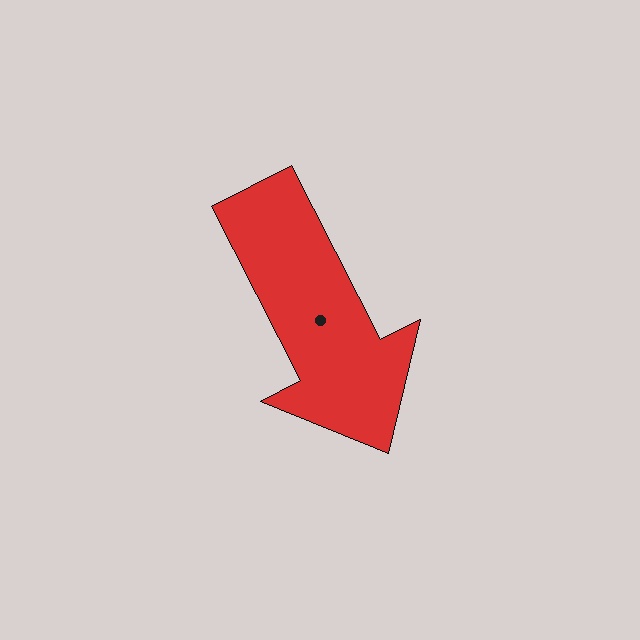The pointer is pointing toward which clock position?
Roughly 5 o'clock.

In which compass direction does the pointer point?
Southeast.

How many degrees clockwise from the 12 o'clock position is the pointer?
Approximately 153 degrees.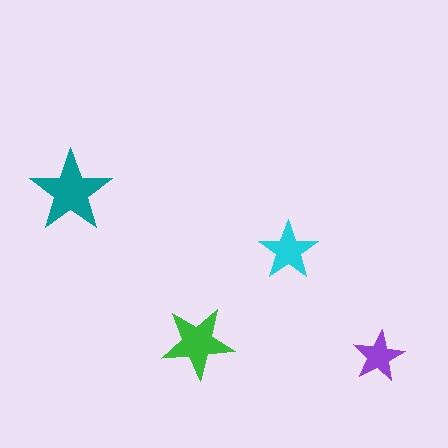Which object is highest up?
The teal star is topmost.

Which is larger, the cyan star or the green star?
The green one.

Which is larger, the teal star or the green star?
The teal one.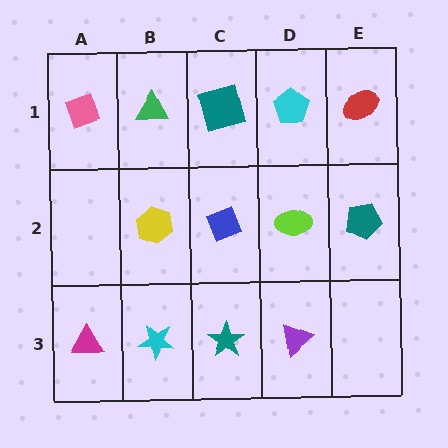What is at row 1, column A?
A pink diamond.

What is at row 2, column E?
A teal pentagon.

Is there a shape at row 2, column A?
No, that cell is empty.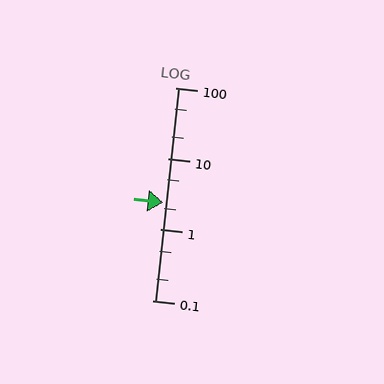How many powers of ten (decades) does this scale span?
The scale spans 3 decades, from 0.1 to 100.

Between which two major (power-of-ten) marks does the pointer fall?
The pointer is between 1 and 10.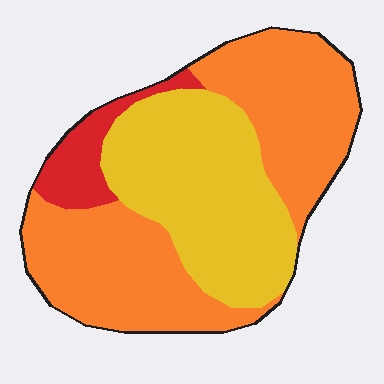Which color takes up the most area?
Orange, at roughly 55%.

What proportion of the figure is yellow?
Yellow takes up about three eighths (3/8) of the figure.